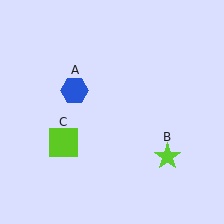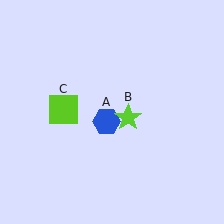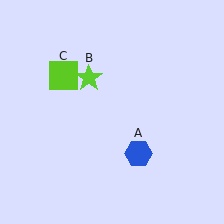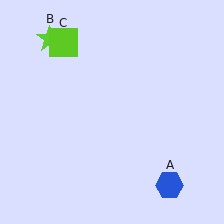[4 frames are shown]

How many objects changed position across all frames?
3 objects changed position: blue hexagon (object A), lime star (object B), lime square (object C).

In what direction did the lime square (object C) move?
The lime square (object C) moved up.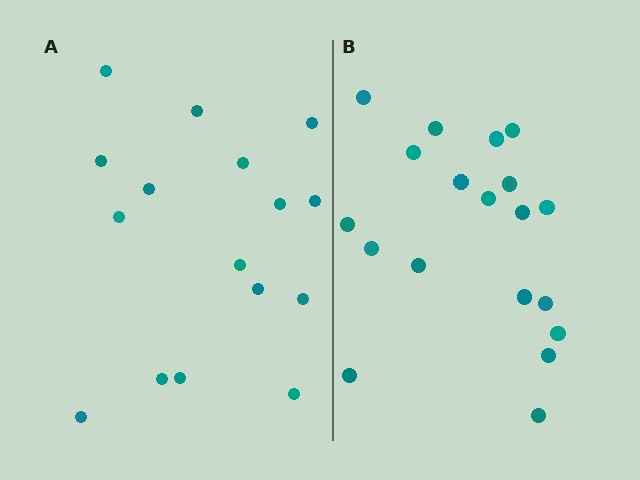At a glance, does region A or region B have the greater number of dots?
Region B (the right region) has more dots.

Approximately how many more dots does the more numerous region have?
Region B has just a few more — roughly 2 or 3 more dots than region A.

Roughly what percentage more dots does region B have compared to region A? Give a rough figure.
About 20% more.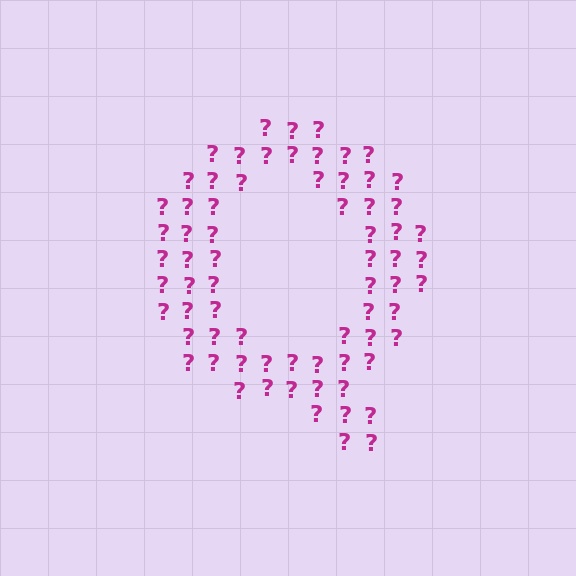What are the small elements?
The small elements are question marks.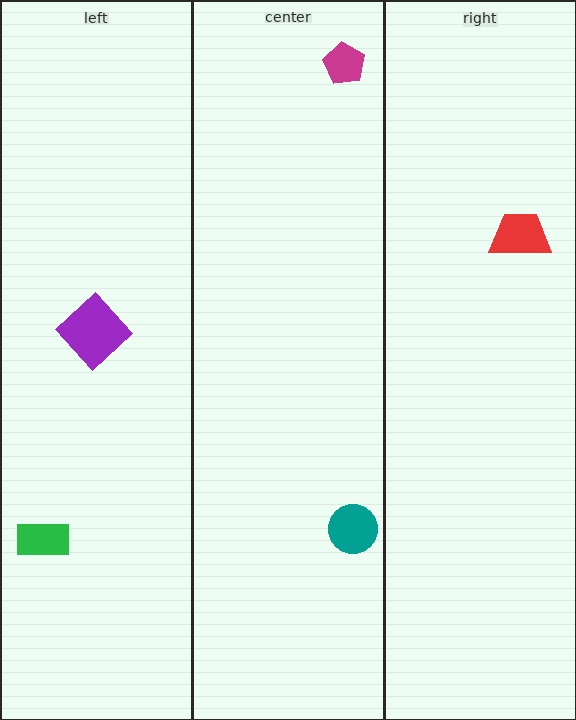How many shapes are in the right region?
1.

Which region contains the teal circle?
The center region.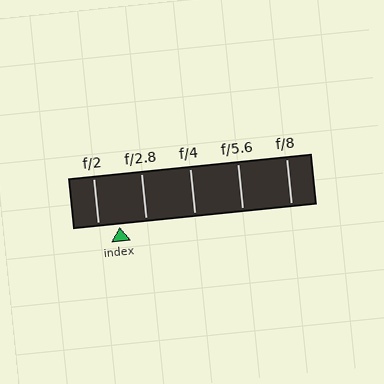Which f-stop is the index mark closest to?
The index mark is closest to f/2.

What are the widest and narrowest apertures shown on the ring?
The widest aperture shown is f/2 and the narrowest is f/8.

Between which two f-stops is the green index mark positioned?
The index mark is between f/2 and f/2.8.